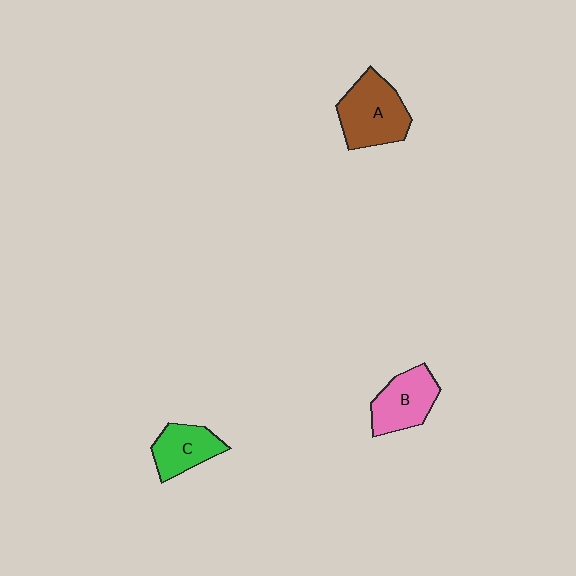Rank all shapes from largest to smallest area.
From largest to smallest: A (brown), B (pink), C (green).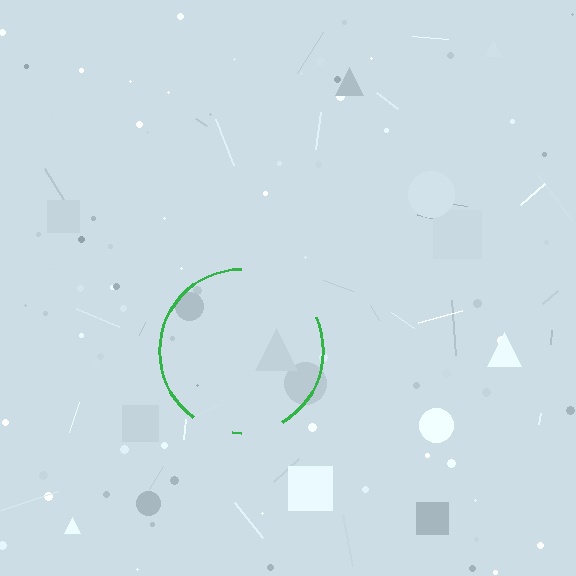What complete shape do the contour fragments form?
The contour fragments form a circle.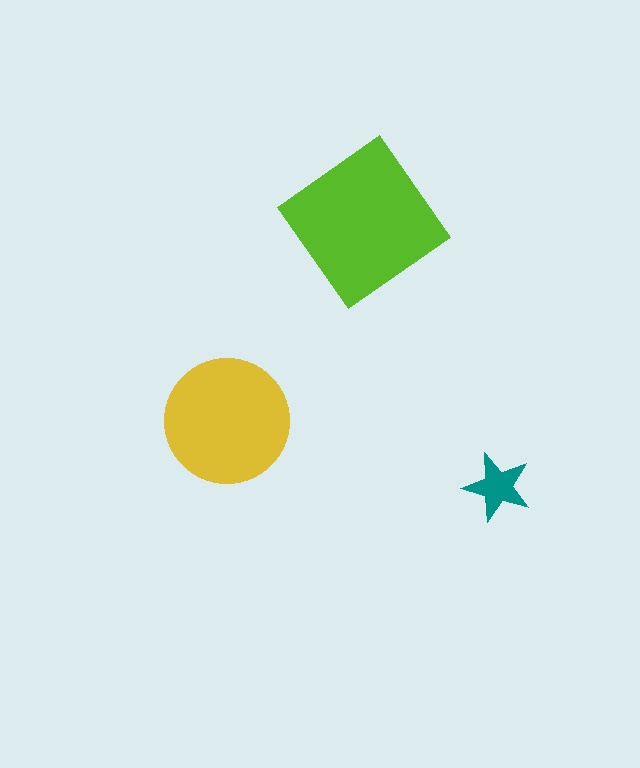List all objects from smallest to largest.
The teal star, the yellow circle, the lime diamond.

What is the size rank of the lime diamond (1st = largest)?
1st.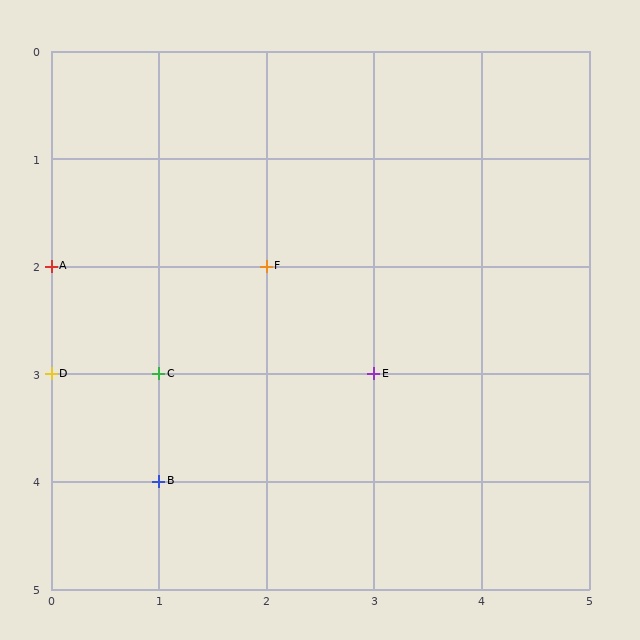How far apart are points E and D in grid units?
Points E and D are 3 columns apart.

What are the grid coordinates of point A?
Point A is at grid coordinates (0, 2).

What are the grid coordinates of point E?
Point E is at grid coordinates (3, 3).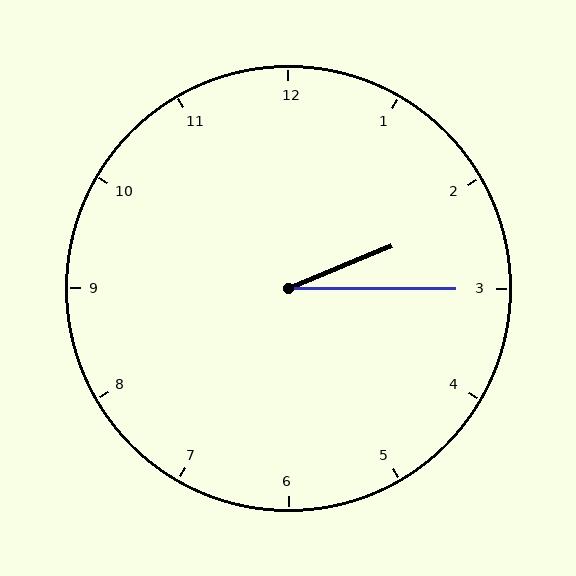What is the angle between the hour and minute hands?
Approximately 22 degrees.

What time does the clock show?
2:15.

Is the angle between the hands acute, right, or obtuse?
It is acute.